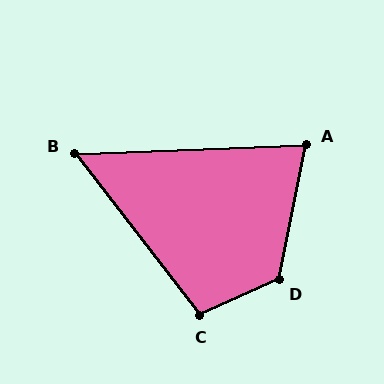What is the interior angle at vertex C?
Approximately 104 degrees (obtuse).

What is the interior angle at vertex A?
Approximately 76 degrees (acute).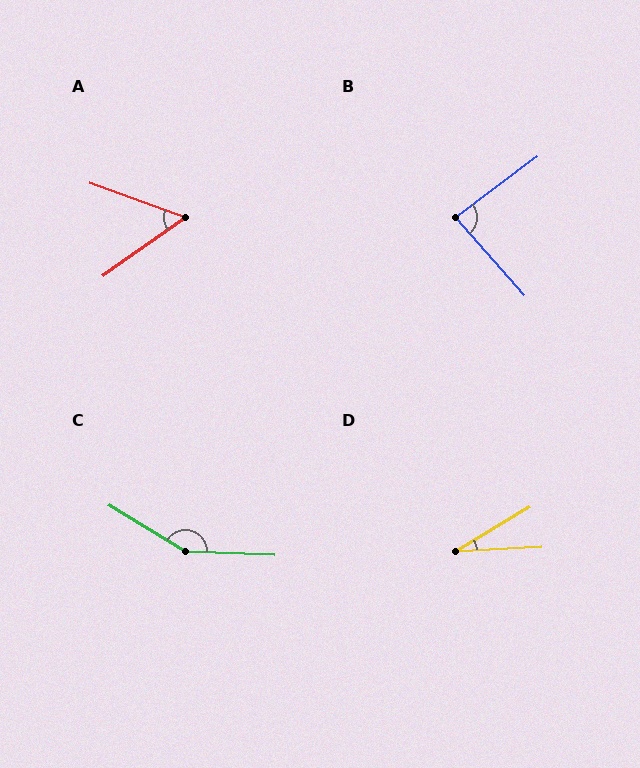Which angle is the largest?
C, at approximately 151 degrees.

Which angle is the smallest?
D, at approximately 28 degrees.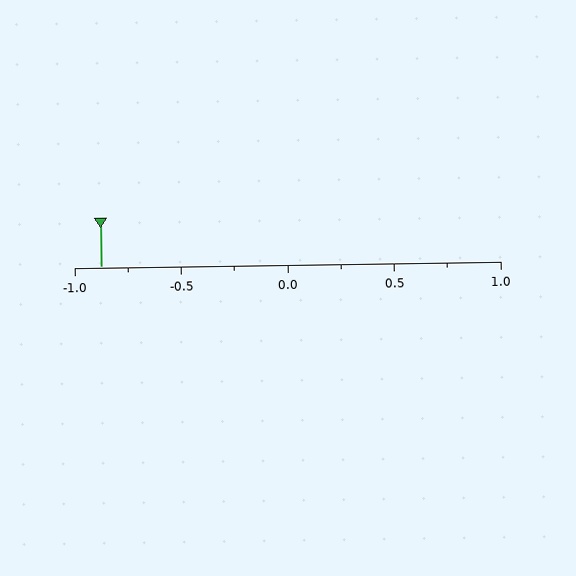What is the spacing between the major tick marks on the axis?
The major ticks are spaced 0.5 apart.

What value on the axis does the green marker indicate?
The marker indicates approximately -0.88.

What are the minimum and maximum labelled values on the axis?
The axis runs from -1.0 to 1.0.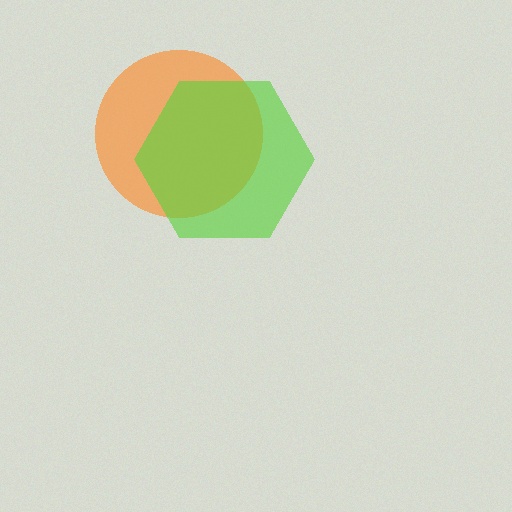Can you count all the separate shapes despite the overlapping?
Yes, there are 2 separate shapes.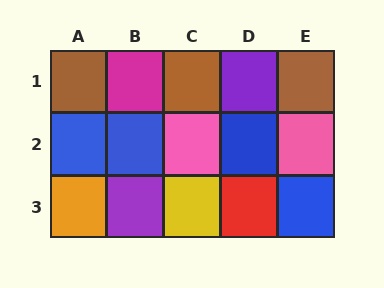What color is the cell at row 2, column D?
Blue.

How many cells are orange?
1 cell is orange.